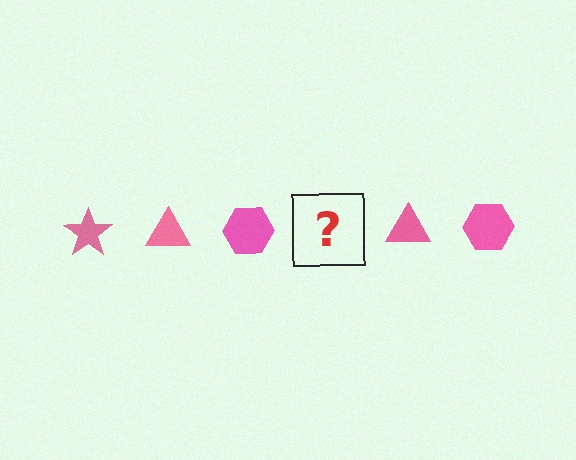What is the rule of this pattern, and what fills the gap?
The rule is that the pattern cycles through star, triangle, hexagon shapes in pink. The gap should be filled with a pink star.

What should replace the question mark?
The question mark should be replaced with a pink star.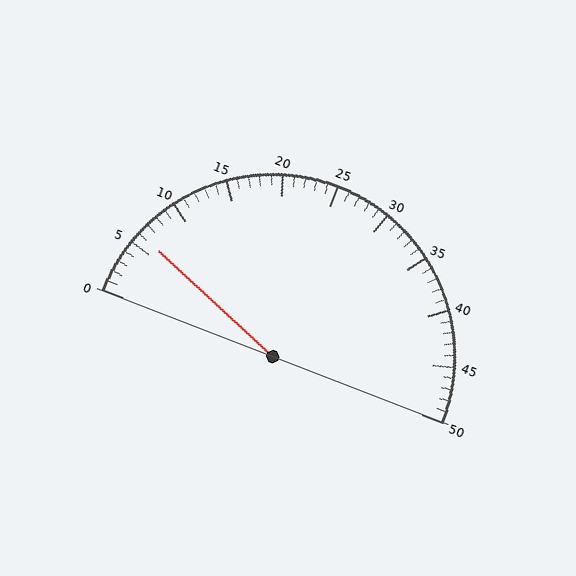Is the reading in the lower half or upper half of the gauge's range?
The reading is in the lower half of the range (0 to 50).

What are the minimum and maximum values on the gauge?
The gauge ranges from 0 to 50.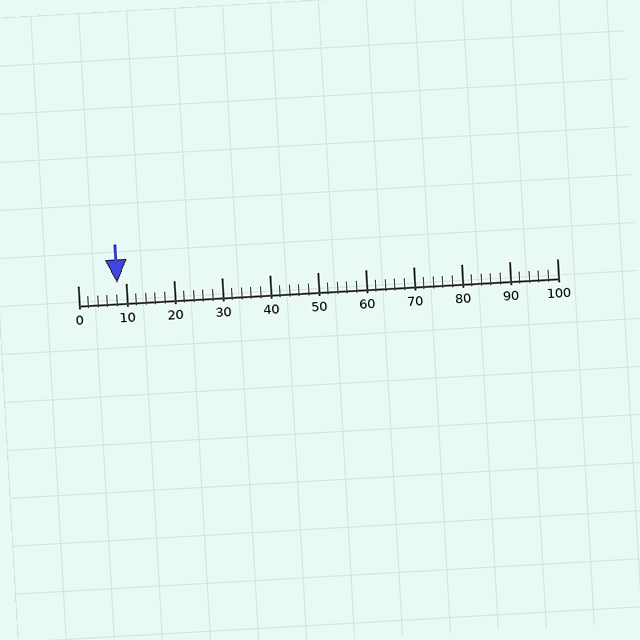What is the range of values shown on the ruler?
The ruler shows values from 0 to 100.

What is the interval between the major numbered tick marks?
The major tick marks are spaced 10 units apart.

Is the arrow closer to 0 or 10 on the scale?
The arrow is closer to 10.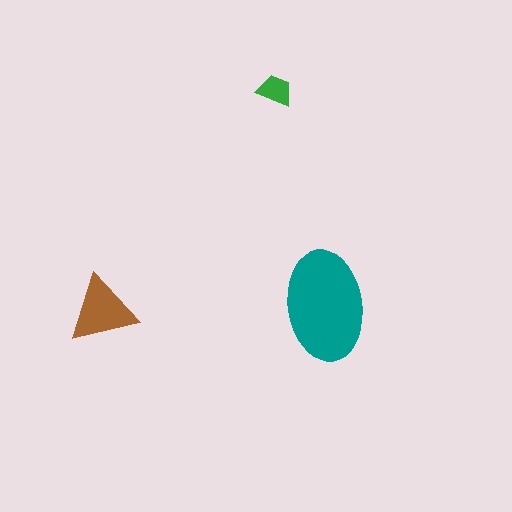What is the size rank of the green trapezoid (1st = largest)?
3rd.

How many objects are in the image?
There are 3 objects in the image.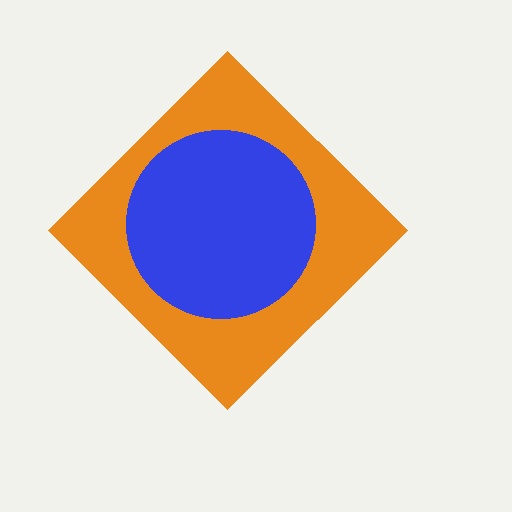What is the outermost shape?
The orange diamond.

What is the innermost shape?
The blue circle.